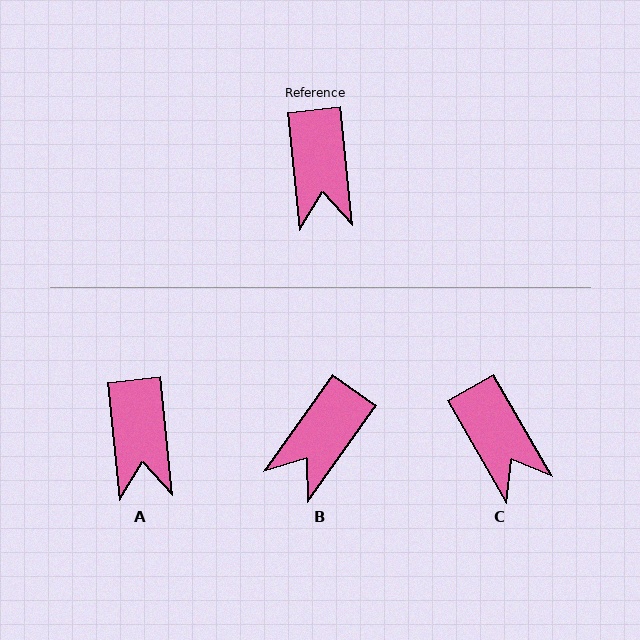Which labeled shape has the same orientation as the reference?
A.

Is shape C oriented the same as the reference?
No, it is off by about 24 degrees.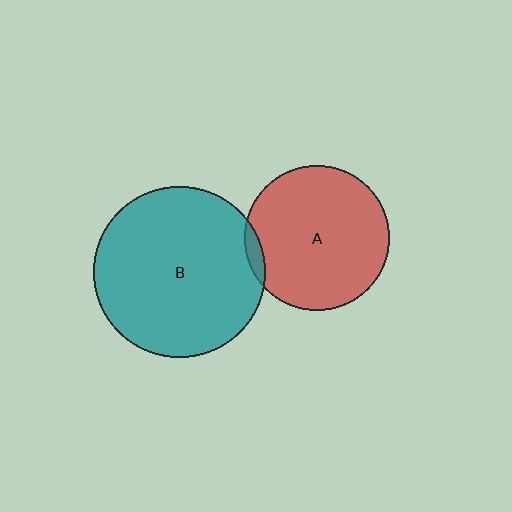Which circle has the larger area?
Circle B (teal).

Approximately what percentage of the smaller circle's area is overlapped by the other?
Approximately 5%.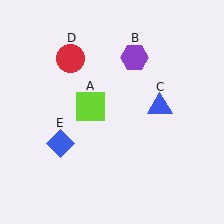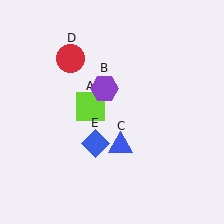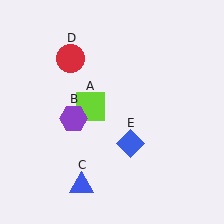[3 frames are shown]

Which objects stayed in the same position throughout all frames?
Lime square (object A) and red circle (object D) remained stationary.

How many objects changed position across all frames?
3 objects changed position: purple hexagon (object B), blue triangle (object C), blue diamond (object E).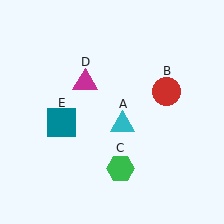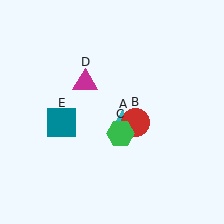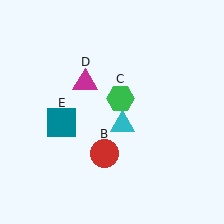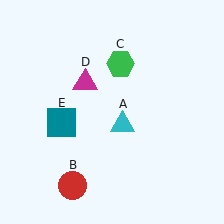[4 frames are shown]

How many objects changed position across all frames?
2 objects changed position: red circle (object B), green hexagon (object C).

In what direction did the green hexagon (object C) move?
The green hexagon (object C) moved up.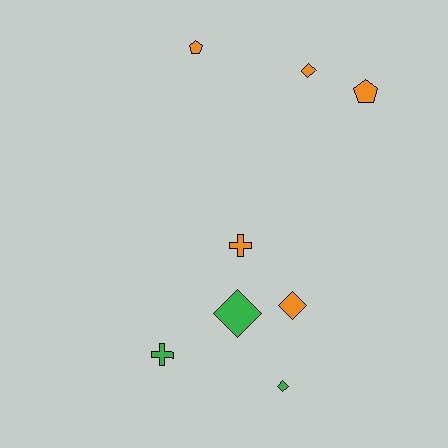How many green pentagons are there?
There are no green pentagons.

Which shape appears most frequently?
Diamond, with 4 objects.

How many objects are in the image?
There are 8 objects.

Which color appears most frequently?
Orange, with 5 objects.